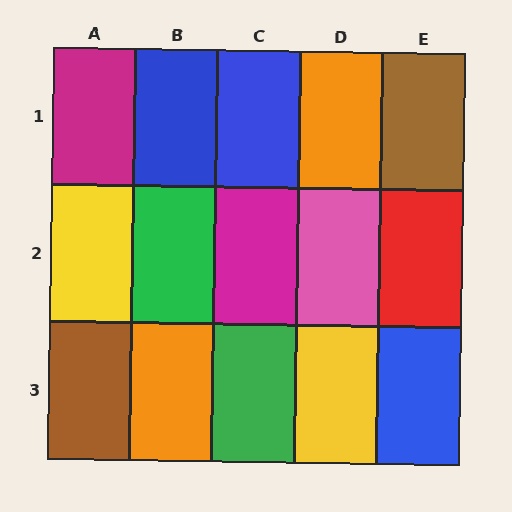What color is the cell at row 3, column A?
Brown.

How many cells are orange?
2 cells are orange.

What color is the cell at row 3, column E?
Blue.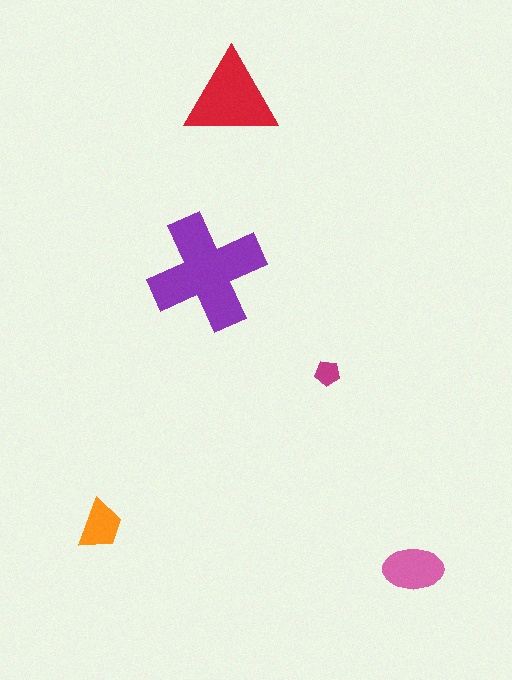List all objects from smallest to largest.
The magenta pentagon, the orange trapezoid, the pink ellipse, the red triangle, the purple cross.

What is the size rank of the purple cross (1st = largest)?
1st.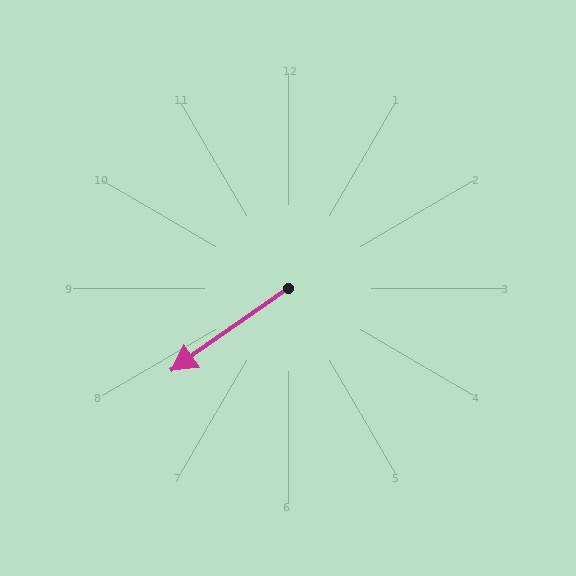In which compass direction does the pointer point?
Southwest.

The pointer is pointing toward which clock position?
Roughly 8 o'clock.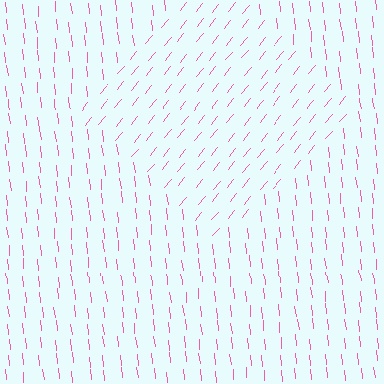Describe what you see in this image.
The image is filled with small pink line segments. A diamond region in the image has lines oriented differently from the surrounding lines, creating a visible texture boundary.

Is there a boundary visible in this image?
Yes, there is a texture boundary formed by a change in line orientation.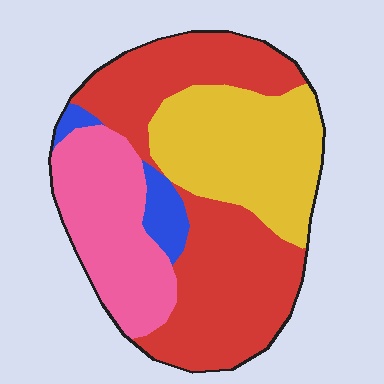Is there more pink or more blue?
Pink.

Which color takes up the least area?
Blue, at roughly 5%.